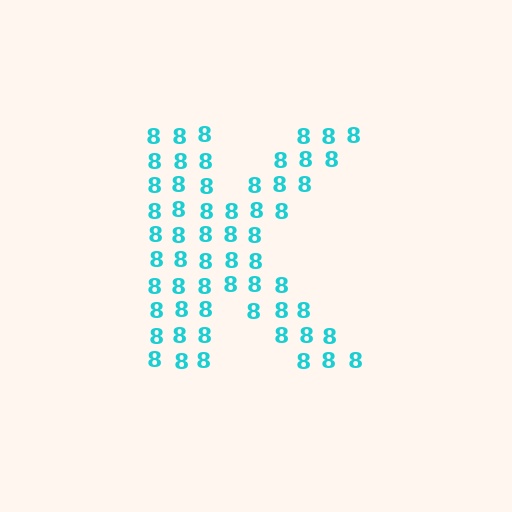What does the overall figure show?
The overall figure shows the letter K.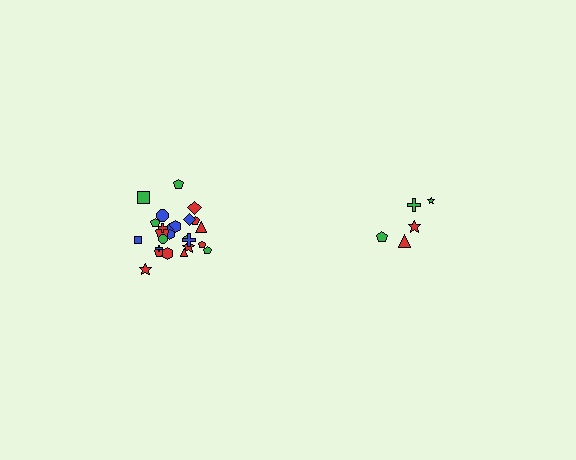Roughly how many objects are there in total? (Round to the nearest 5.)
Roughly 30 objects in total.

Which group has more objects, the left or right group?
The left group.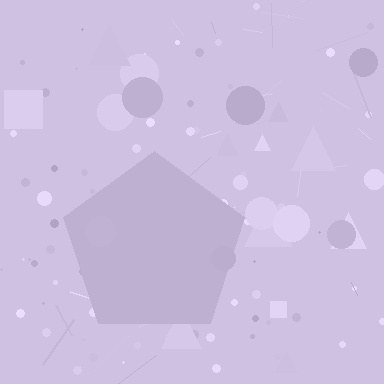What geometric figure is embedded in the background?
A pentagon is embedded in the background.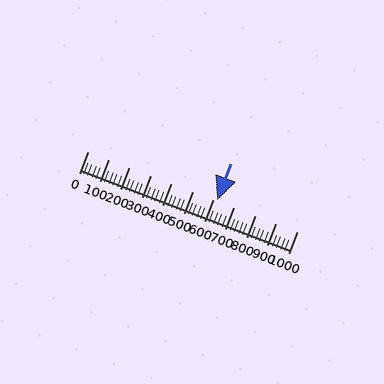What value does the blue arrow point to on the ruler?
The blue arrow points to approximately 620.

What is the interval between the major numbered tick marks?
The major tick marks are spaced 100 units apart.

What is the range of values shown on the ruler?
The ruler shows values from 0 to 1000.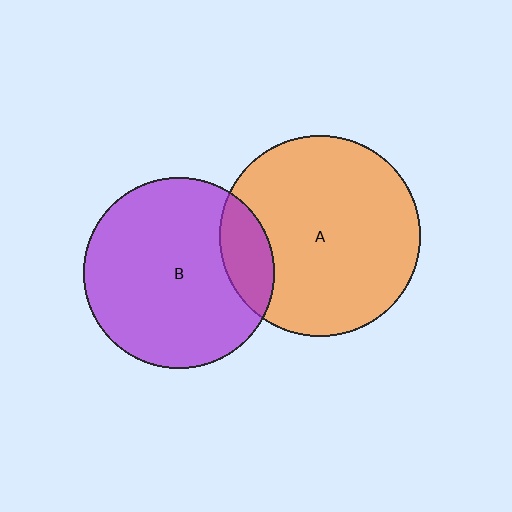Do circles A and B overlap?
Yes.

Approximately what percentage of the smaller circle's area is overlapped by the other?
Approximately 15%.